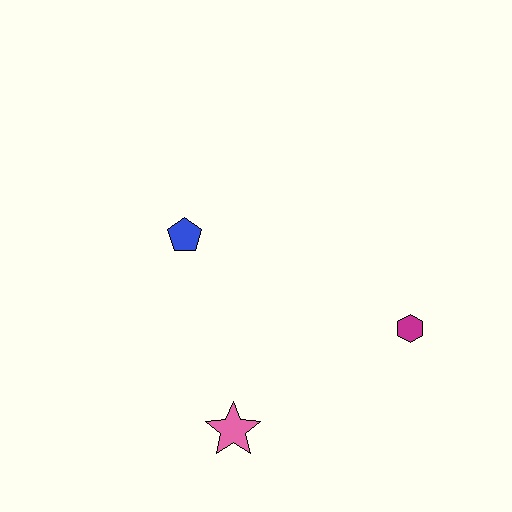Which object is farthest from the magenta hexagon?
The blue pentagon is farthest from the magenta hexagon.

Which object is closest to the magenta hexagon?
The pink star is closest to the magenta hexagon.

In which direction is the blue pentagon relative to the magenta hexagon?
The blue pentagon is to the left of the magenta hexagon.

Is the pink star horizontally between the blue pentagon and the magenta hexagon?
Yes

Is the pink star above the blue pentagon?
No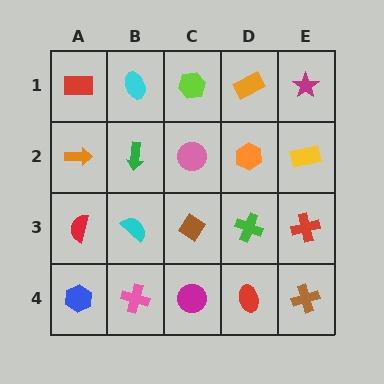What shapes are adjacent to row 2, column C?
A lime hexagon (row 1, column C), a brown diamond (row 3, column C), a green arrow (row 2, column B), an orange hexagon (row 2, column D).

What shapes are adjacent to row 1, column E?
A yellow rectangle (row 2, column E), an orange rectangle (row 1, column D).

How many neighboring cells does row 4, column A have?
2.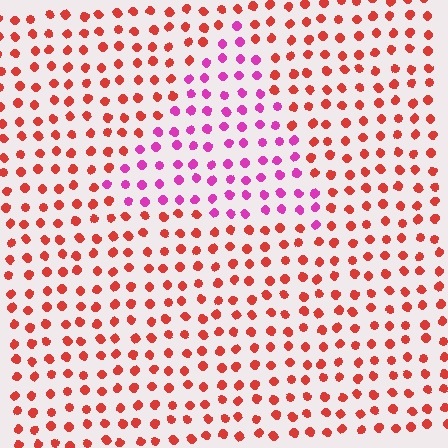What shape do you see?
I see a triangle.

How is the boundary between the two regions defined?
The boundary is defined purely by a slight shift in hue (about 50 degrees). Spacing, size, and orientation are identical on both sides.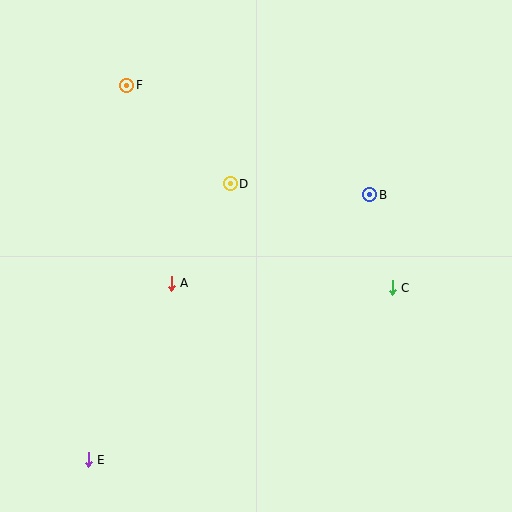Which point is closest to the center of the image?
Point D at (230, 184) is closest to the center.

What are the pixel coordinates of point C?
Point C is at (392, 288).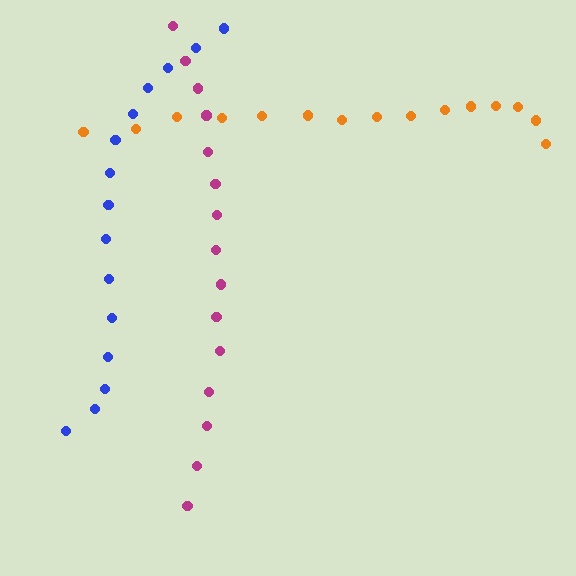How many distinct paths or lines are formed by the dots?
There are 3 distinct paths.